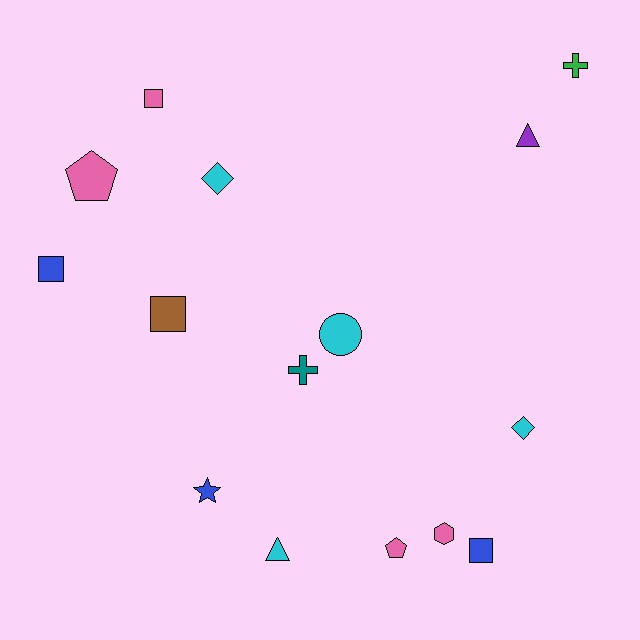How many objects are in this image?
There are 15 objects.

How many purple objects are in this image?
There is 1 purple object.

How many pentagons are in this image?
There are 2 pentagons.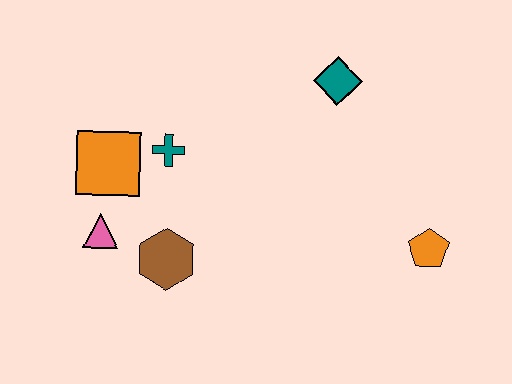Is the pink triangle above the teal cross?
No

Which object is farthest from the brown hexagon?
The orange pentagon is farthest from the brown hexagon.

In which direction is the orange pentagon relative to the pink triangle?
The orange pentagon is to the right of the pink triangle.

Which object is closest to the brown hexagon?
The pink triangle is closest to the brown hexagon.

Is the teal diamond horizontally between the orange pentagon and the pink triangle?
Yes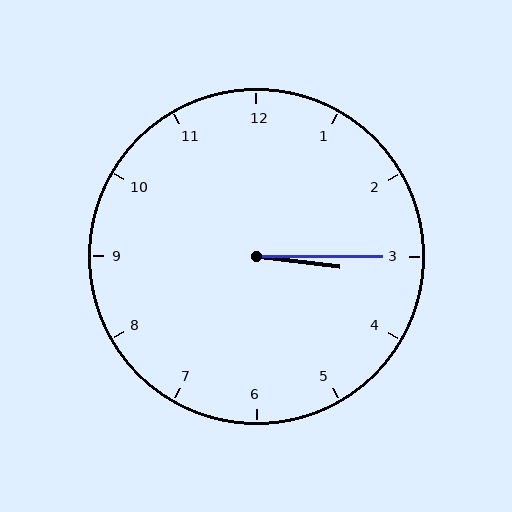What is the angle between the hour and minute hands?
Approximately 8 degrees.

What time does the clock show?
3:15.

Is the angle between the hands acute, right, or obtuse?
It is acute.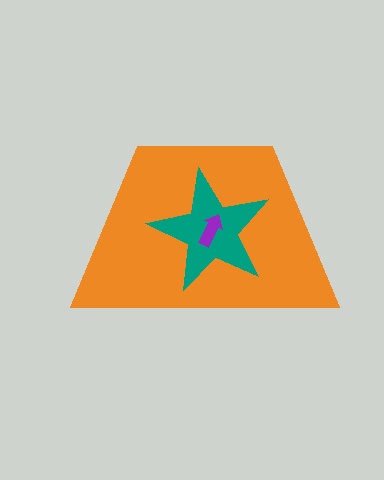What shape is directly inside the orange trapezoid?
The teal star.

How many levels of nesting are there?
3.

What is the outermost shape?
The orange trapezoid.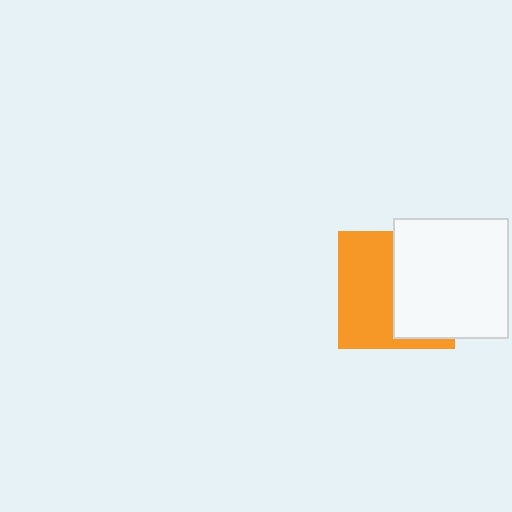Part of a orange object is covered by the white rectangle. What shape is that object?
It is a square.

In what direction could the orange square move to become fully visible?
The orange square could move left. That would shift it out from behind the white rectangle entirely.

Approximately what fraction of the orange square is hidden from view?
Roughly 48% of the orange square is hidden behind the white rectangle.